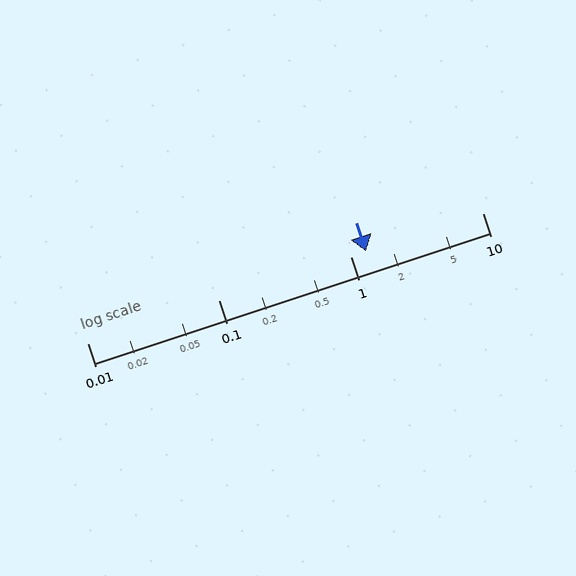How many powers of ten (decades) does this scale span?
The scale spans 3 decades, from 0.01 to 10.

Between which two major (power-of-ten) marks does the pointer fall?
The pointer is between 1 and 10.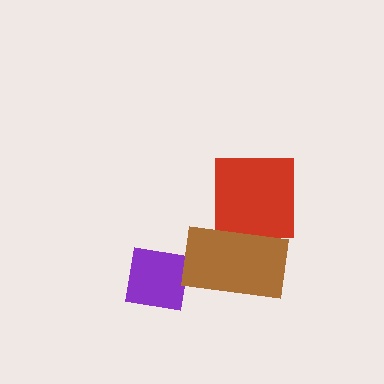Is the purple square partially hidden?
Yes, it is partially covered by another shape.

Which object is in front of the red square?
The brown rectangle is in front of the red square.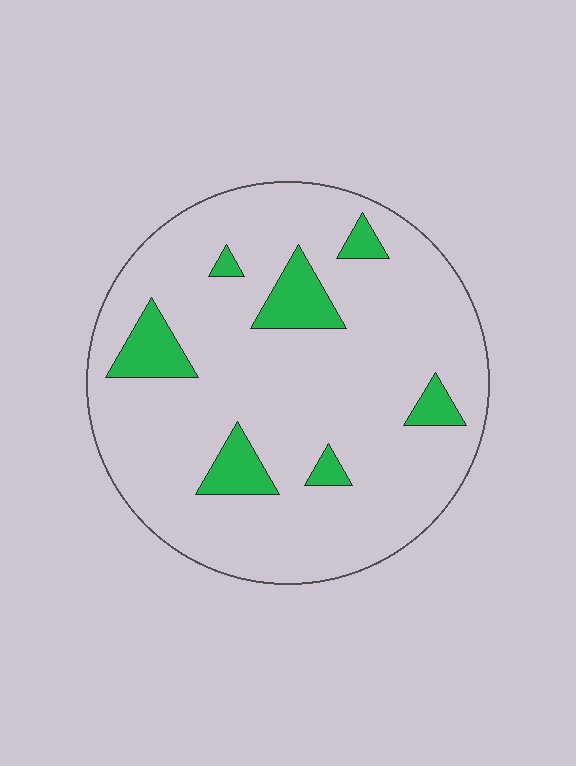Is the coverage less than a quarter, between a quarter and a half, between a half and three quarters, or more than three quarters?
Less than a quarter.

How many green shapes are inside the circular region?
7.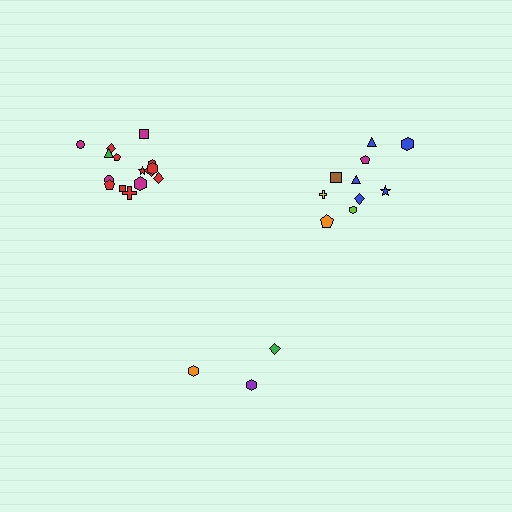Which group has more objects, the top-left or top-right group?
The top-left group.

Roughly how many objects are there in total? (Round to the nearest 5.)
Roughly 30 objects in total.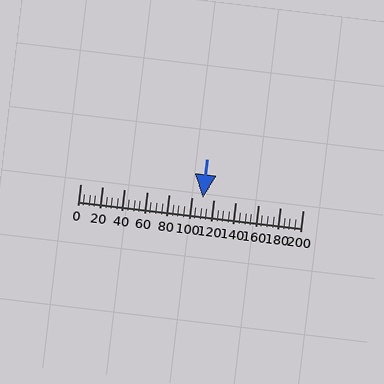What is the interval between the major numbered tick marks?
The major tick marks are spaced 20 units apart.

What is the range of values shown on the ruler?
The ruler shows values from 0 to 200.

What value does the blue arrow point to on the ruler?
The blue arrow points to approximately 110.